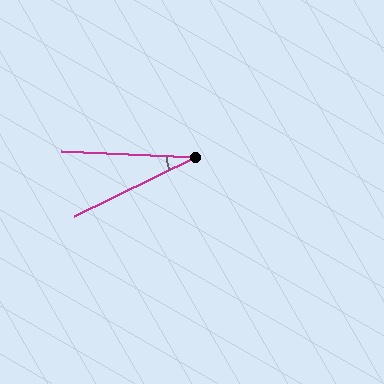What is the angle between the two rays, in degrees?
Approximately 29 degrees.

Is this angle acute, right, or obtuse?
It is acute.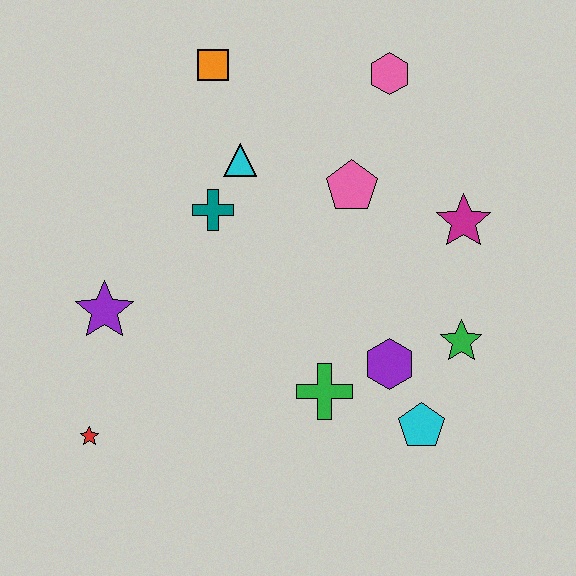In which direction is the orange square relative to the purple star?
The orange square is above the purple star.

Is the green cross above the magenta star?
No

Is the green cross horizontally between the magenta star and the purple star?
Yes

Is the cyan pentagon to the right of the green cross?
Yes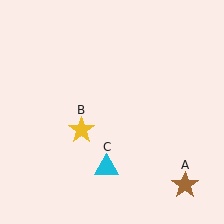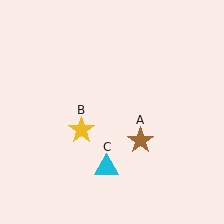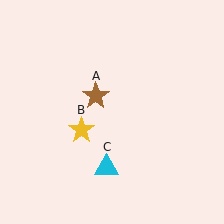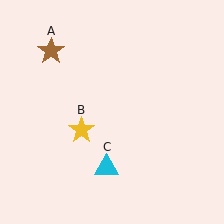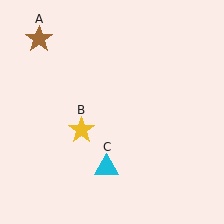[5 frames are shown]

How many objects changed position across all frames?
1 object changed position: brown star (object A).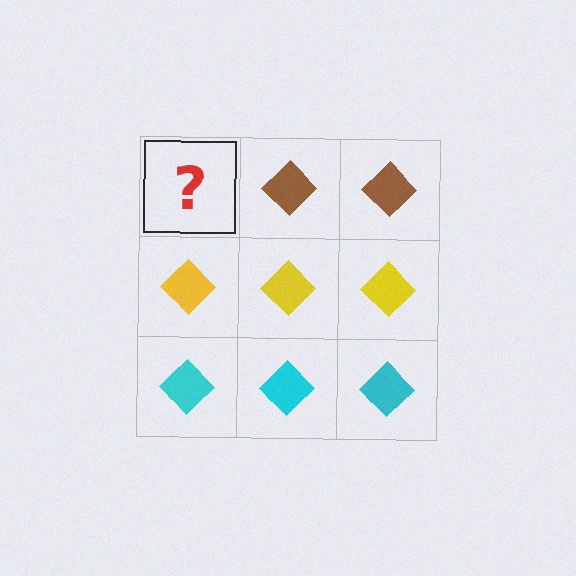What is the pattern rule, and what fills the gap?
The rule is that each row has a consistent color. The gap should be filled with a brown diamond.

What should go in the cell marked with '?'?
The missing cell should contain a brown diamond.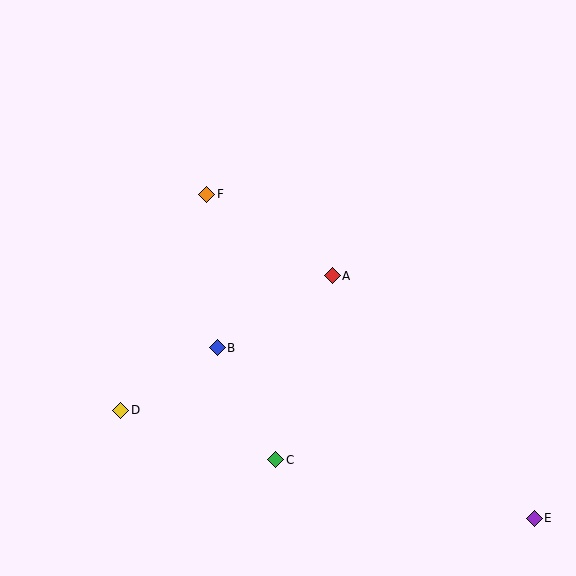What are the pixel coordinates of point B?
Point B is at (217, 348).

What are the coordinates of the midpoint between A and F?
The midpoint between A and F is at (270, 235).